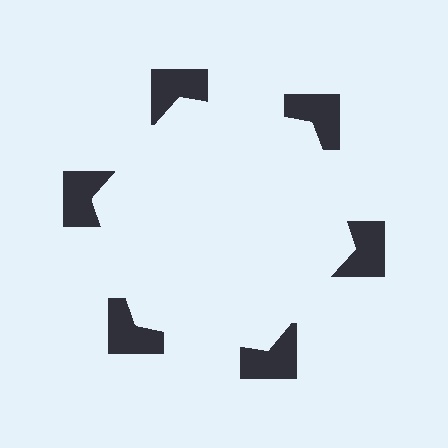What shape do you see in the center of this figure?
An illusory hexagon — its edges are inferred from the aligned wedge cuts in the notched squares, not physically drawn.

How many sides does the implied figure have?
6 sides.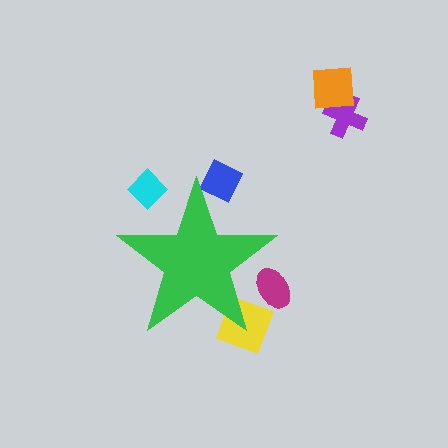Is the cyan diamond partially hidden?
Yes, the cyan diamond is partially hidden behind the green star.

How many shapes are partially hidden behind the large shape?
4 shapes are partially hidden.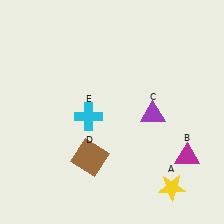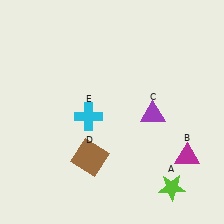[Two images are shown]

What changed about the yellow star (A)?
In Image 1, A is yellow. In Image 2, it changed to lime.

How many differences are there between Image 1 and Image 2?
There is 1 difference between the two images.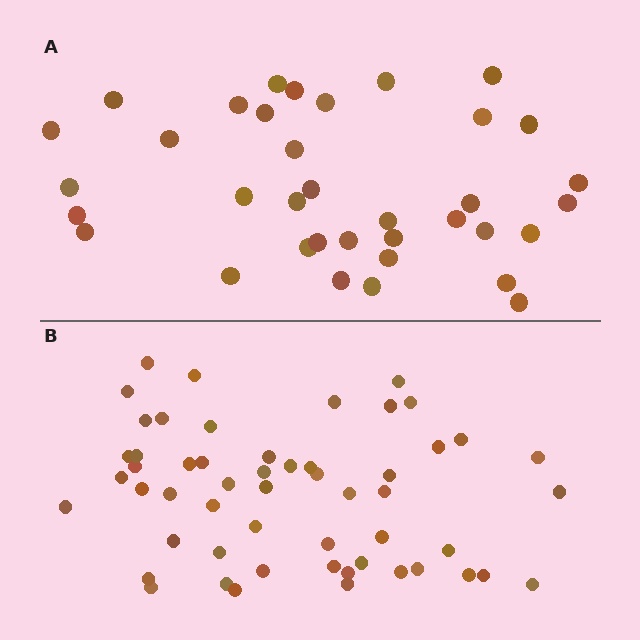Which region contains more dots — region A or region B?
Region B (the bottom region) has more dots.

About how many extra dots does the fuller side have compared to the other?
Region B has approximately 20 more dots than region A.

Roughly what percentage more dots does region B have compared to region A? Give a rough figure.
About 50% more.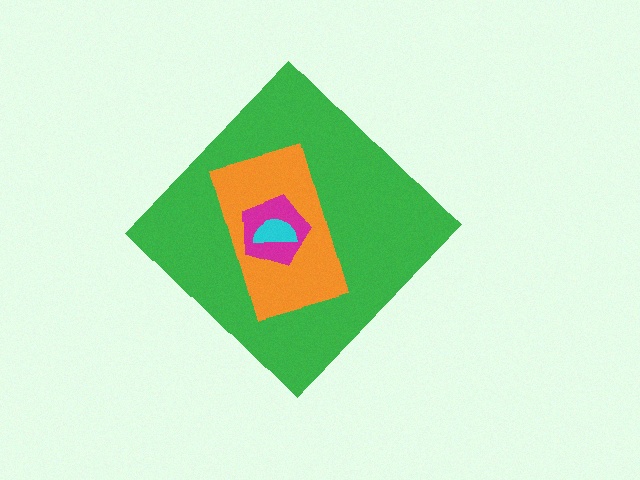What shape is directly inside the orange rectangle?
The magenta pentagon.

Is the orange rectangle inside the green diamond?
Yes.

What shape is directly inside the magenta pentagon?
The cyan semicircle.